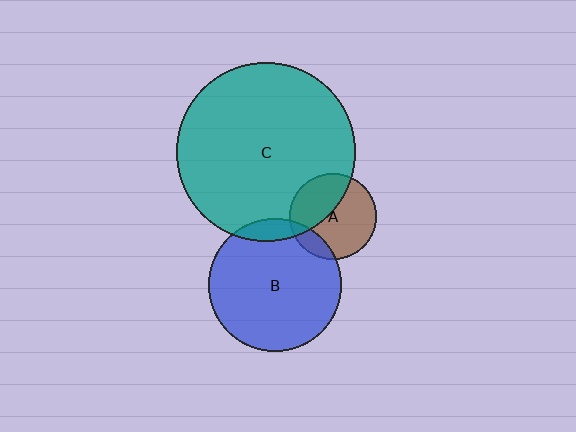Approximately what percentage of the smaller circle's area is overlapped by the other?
Approximately 15%.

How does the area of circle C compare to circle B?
Approximately 1.8 times.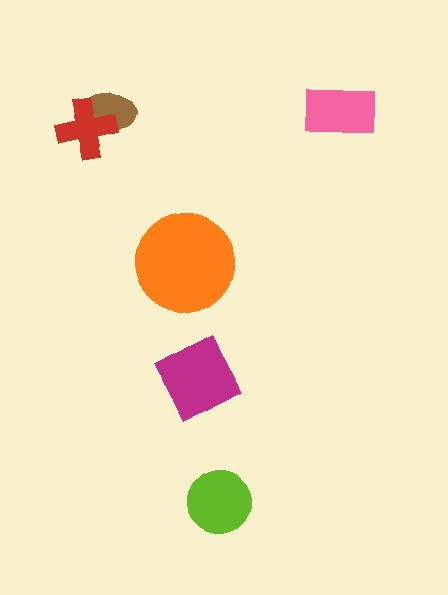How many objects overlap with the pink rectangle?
0 objects overlap with the pink rectangle.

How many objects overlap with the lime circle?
0 objects overlap with the lime circle.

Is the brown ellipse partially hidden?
Yes, it is partially covered by another shape.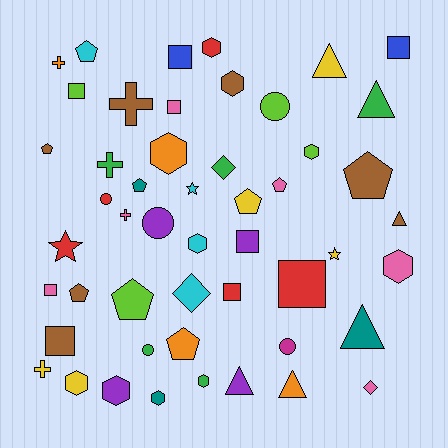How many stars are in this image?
There are 3 stars.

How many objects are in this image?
There are 50 objects.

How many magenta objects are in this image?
There is 1 magenta object.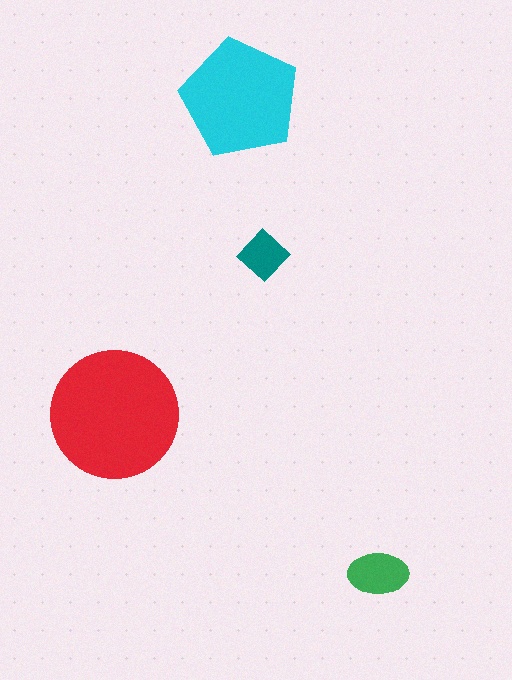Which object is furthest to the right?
The green ellipse is rightmost.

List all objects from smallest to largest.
The teal diamond, the green ellipse, the cyan pentagon, the red circle.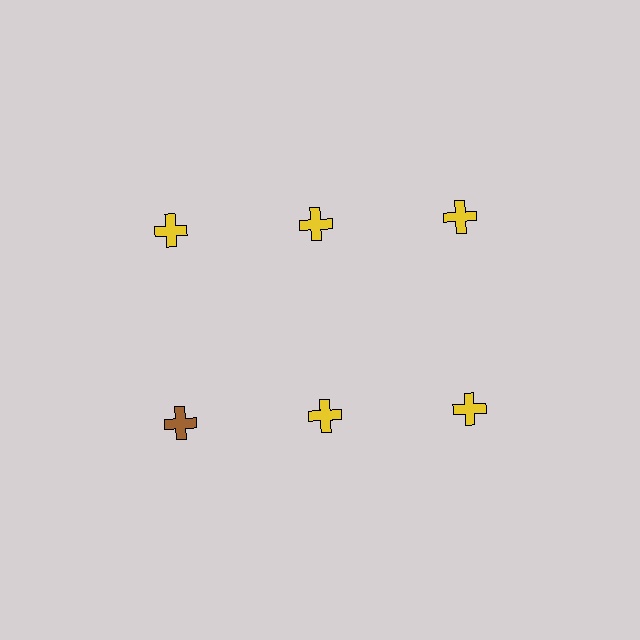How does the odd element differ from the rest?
It has a different color: brown instead of yellow.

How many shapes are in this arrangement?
There are 6 shapes arranged in a grid pattern.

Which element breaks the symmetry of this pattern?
The brown cross in the second row, leftmost column breaks the symmetry. All other shapes are yellow crosses.